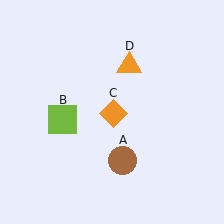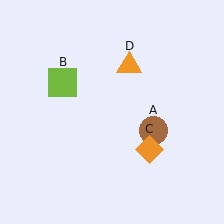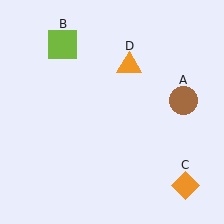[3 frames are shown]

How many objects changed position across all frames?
3 objects changed position: brown circle (object A), lime square (object B), orange diamond (object C).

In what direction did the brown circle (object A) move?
The brown circle (object A) moved up and to the right.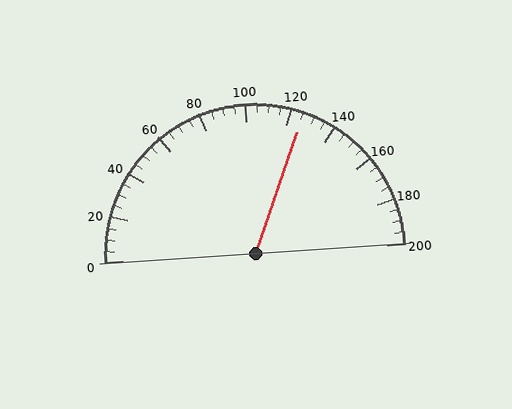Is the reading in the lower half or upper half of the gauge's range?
The reading is in the upper half of the range (0 to 200).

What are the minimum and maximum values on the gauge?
The gauge ranges from 0 to 200.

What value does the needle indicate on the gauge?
The needle indicates approximately 125.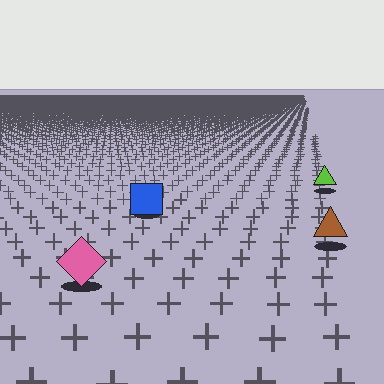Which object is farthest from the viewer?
The lime triangle is farthest from the viewer. It appears smaller and the ground texture around it is denser.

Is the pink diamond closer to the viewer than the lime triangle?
Yes. The pink diamond is closer — you can tell from the texture gradient: the ground texture is coarser near it.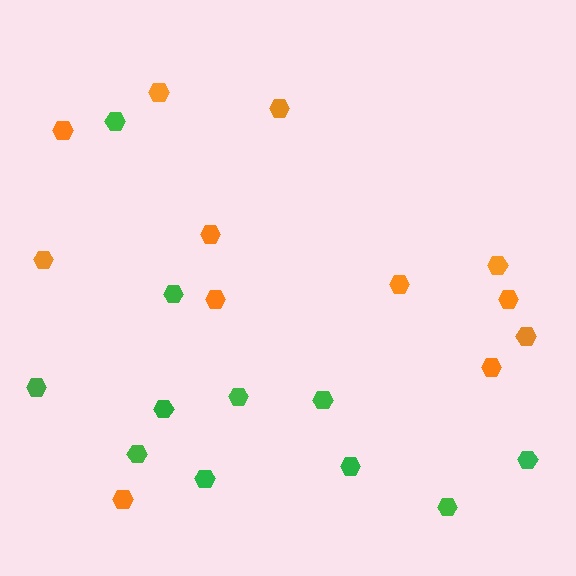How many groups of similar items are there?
There are 2 groups: one group of orange hexagons (12) and one group of green hexagons (11).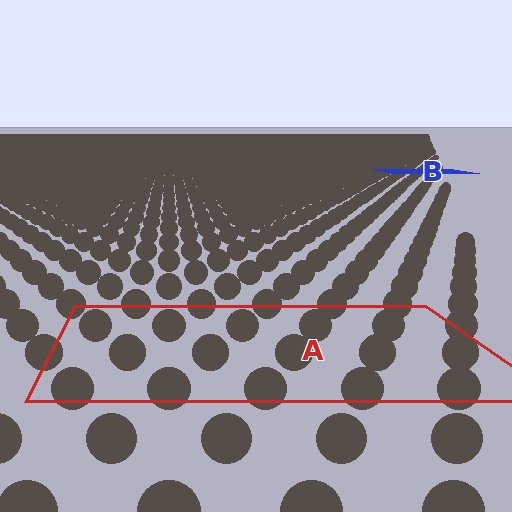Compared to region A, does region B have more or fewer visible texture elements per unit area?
Region B has more texture elements per unit area — they are packed more densely because it is farther away.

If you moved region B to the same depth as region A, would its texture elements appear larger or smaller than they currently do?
They would appear larger. At a closer depth, the same texture elements are projected at a bigger on-screen size.